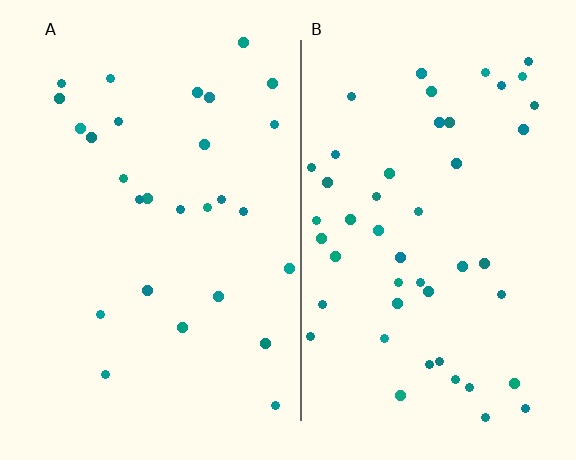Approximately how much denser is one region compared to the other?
Approximately 1.7× — region B over region A.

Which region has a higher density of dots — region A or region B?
B (the right).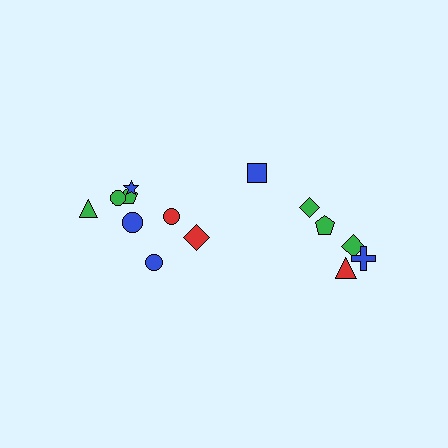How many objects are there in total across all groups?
There are 14 objects.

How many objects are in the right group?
There are 6 objects.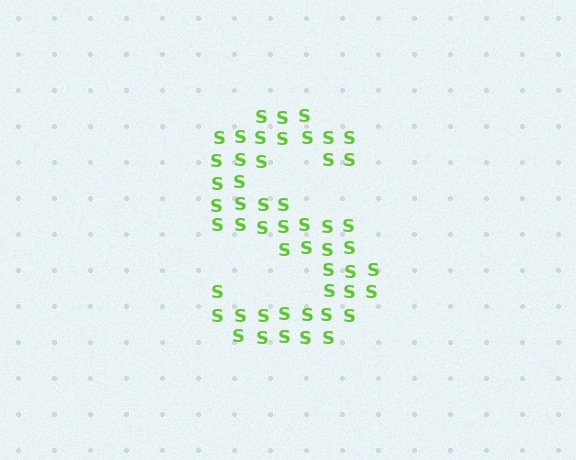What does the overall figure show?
The overall figure shows the letter S.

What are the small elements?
The small elements are letter S's.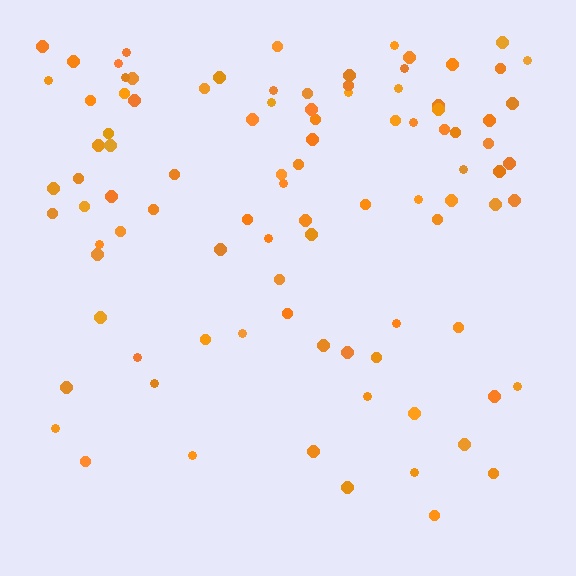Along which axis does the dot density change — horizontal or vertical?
Vertical.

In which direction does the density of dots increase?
From bottom to top, with the top side densest.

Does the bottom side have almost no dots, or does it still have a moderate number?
Still a moderate number, just noticeably fewer than the top.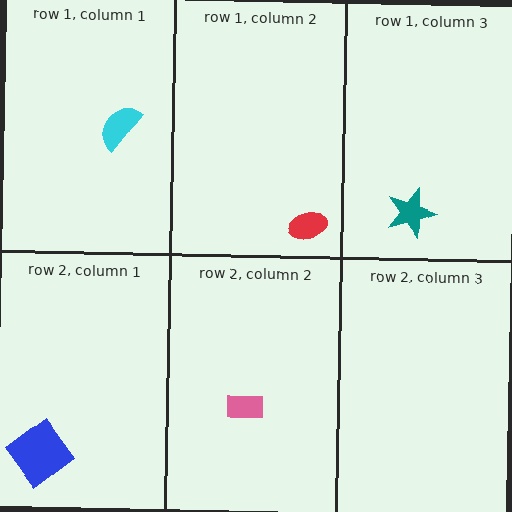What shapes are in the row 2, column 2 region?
The pink rectangle.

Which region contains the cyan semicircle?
The row 1, column 1 region.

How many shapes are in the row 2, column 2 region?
1.